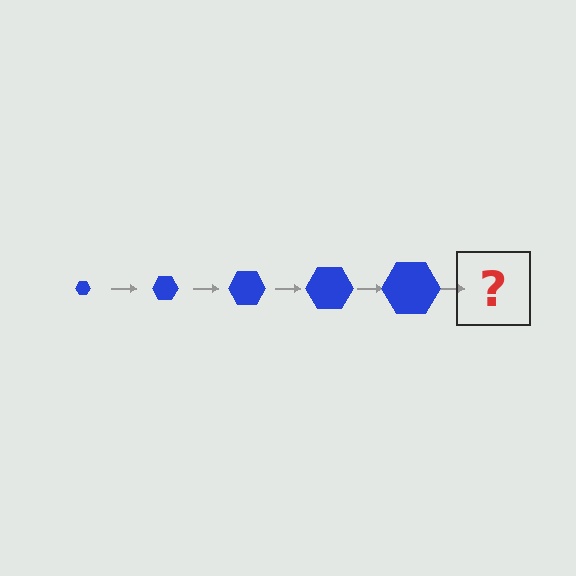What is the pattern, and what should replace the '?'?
The pattern is that the hexagon gets progressively larger each step. The '?' should be a blue hexagon, larger than the previous one.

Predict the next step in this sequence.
The next step is a blue hexagon, larger than the previous one.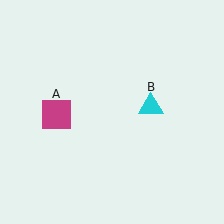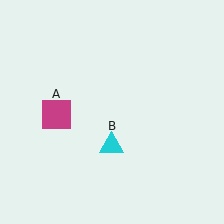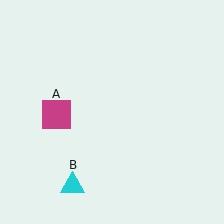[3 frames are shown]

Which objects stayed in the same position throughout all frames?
Magenta square (object A) remained stationary.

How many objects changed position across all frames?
1 object changed position: cyan triangle (object B).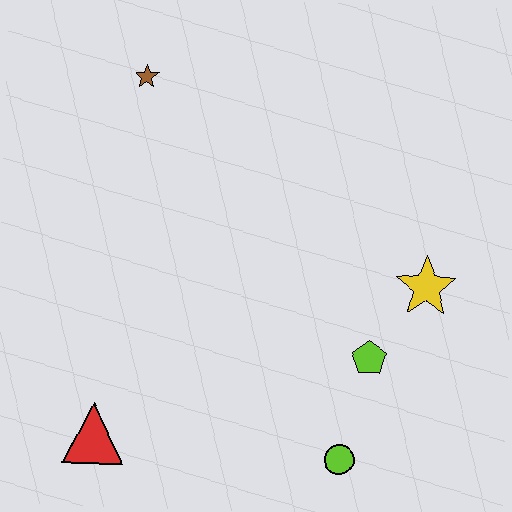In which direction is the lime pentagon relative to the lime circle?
The lime pentagon is above the lime circle.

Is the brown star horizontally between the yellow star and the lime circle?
No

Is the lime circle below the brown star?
Yes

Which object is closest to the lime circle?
The lime pentagon is closest to the lime circle.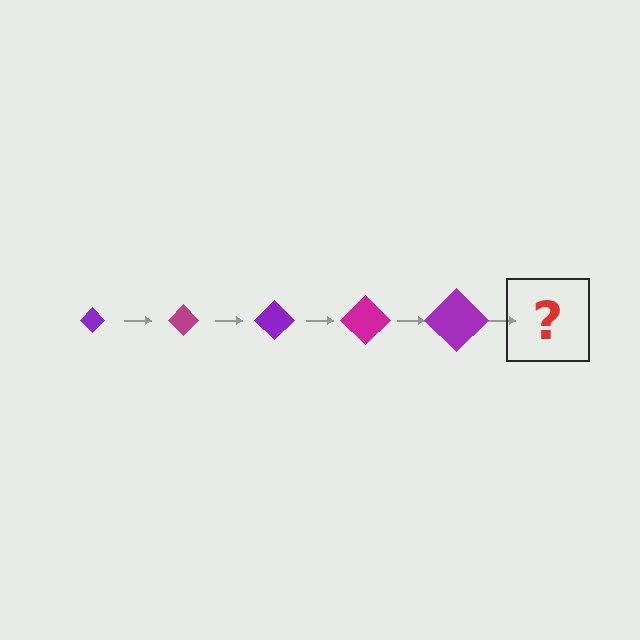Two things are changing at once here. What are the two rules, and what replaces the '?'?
The two rules are that the diamond grows larger each step and the color cycles through purple and magenta. The '?' should be a magenta diamond, larger than the previous one.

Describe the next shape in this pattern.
It should be a magenta diamond, larger than the previous one.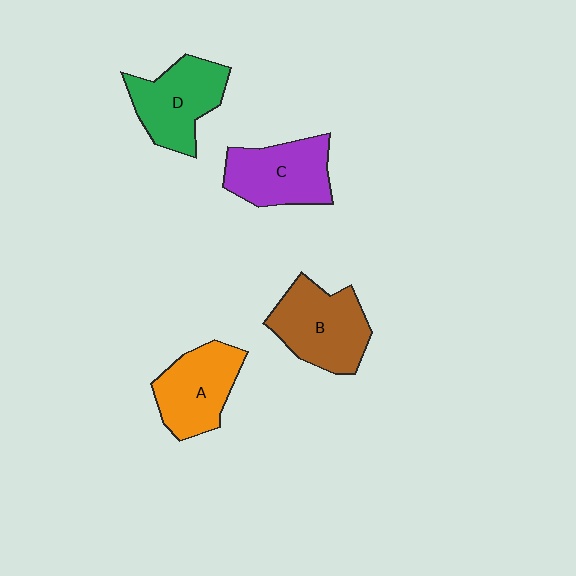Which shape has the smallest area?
Shape A (orange).